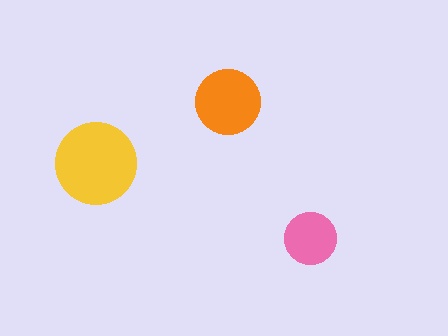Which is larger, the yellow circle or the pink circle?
The yellow one.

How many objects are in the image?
There are 3 objects in the image.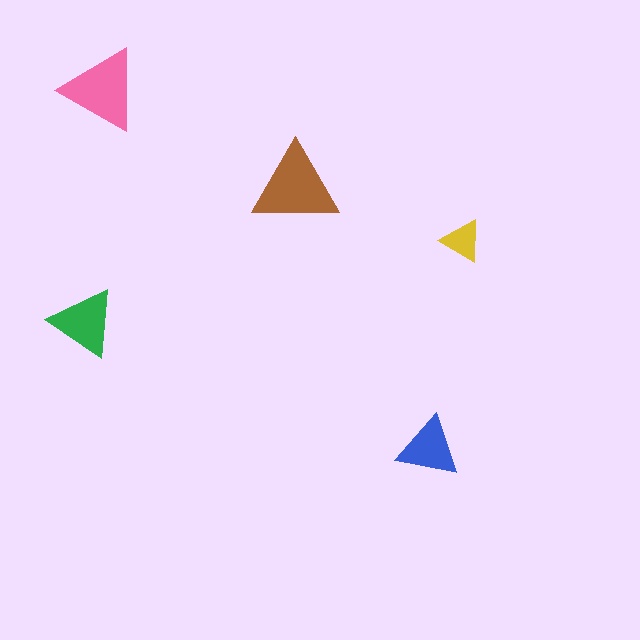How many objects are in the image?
There are 5 objects in the image.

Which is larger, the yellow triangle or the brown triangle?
The brown one.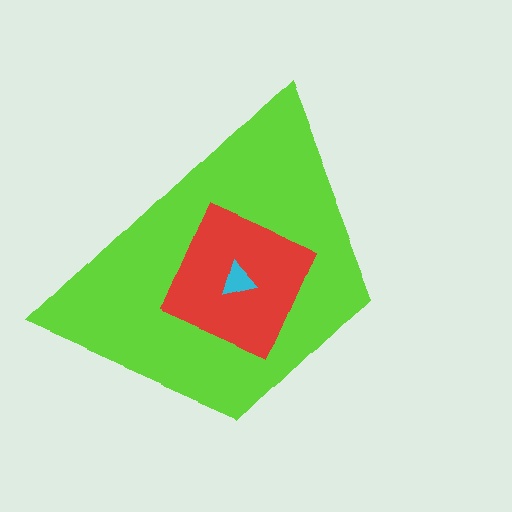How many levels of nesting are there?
3.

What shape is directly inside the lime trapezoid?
The red diamond.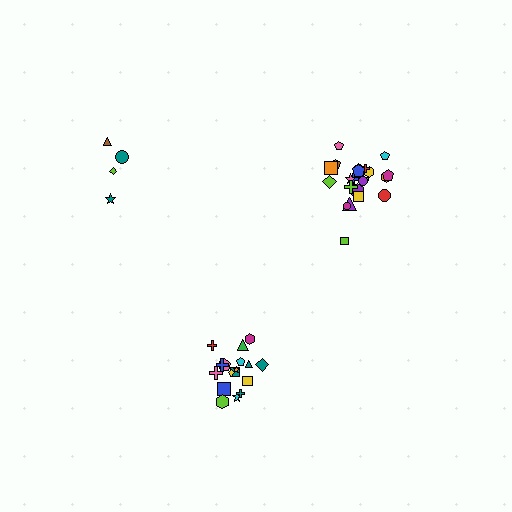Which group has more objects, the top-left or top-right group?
The top-right group.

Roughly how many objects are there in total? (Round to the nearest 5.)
Roughly 45 objects in total.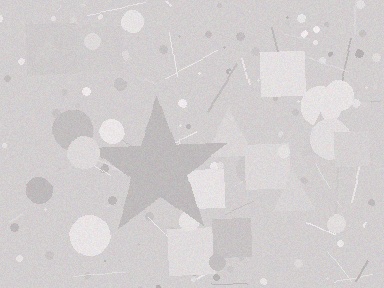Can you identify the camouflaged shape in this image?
The camouflaged shape is a star.